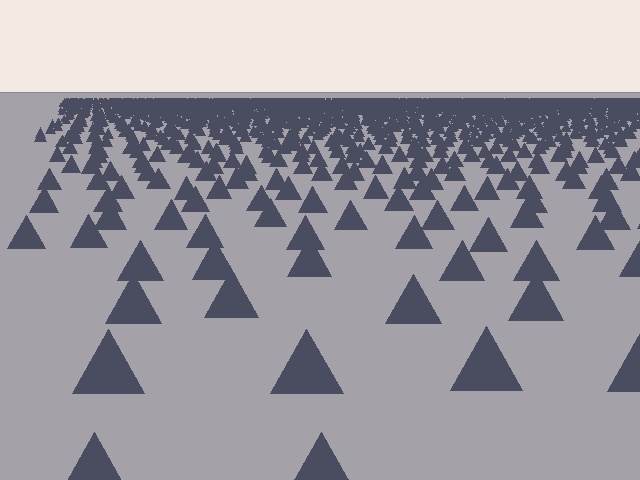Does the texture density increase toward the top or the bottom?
Density increases toward the top.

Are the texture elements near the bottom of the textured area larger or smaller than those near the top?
Larger. Near the bottom, elements are closer to the viewer and appear at a bigger on-screen size.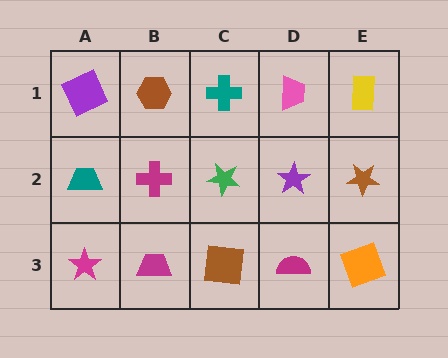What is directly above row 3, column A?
A teal trapezoid.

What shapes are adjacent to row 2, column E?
A yellow rectangle (row 1, column E), an orange square (row 3, column E), a purple star (row 2, column D).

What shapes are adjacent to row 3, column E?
A brown star (row 2, column E), a magenta semicircle (row 3, column D).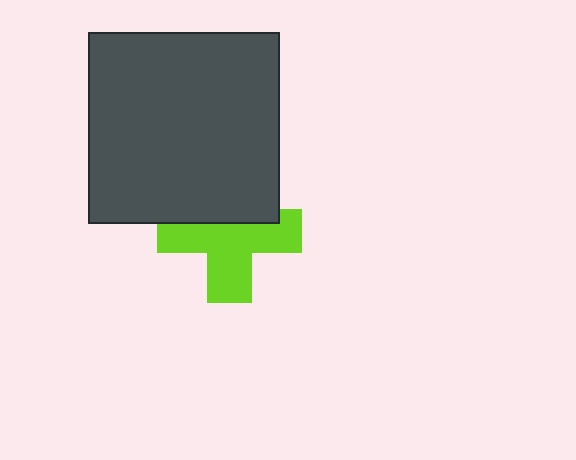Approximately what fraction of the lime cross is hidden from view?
Roughly 37% of the lime cross is hidden behind the dark gray square.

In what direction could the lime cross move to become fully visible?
The lime cross could move down. That would shift it out from behind the dark gray square entirely.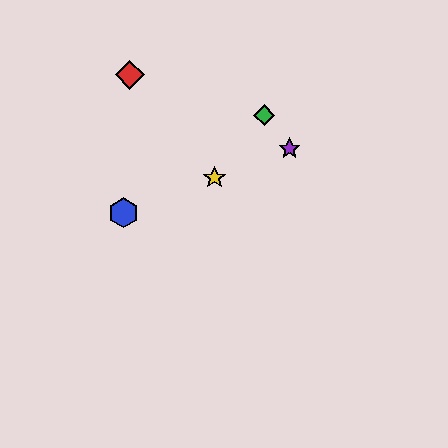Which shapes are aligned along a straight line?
The blue hexagon, the yellow star, the purple star are aligned along a straight line.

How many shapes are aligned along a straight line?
3 shapes (the blue hexagon, the yellow star, the purple star) are aligned along a straight line.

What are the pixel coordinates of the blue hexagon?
The blue hexagon is at (123, 213).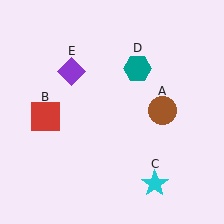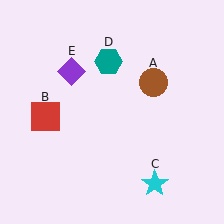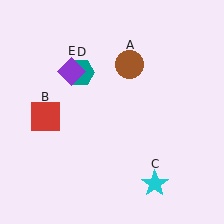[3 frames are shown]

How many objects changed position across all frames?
2 objects changed position: brown circle (object A), teal hexagon (object D).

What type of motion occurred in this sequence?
The brown circle (object A), teal hexagon (object D) rotated counterclockwise around the center of the scene.